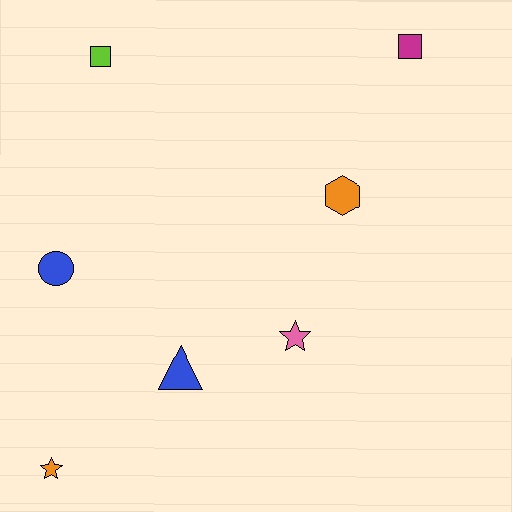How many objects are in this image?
There are 7 objects.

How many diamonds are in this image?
There are no diamonds.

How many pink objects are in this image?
There is 1 pink object.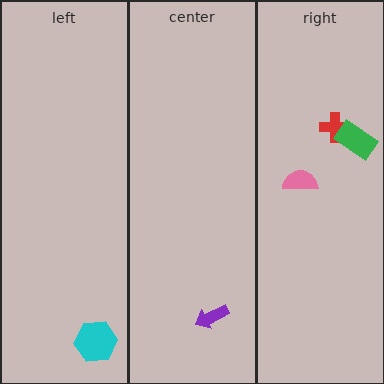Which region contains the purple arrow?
The center region.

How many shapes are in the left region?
1.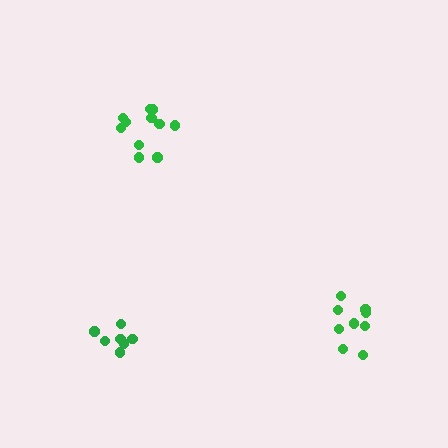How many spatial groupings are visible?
There are 3 spatial groupings.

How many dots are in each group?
Group 1: 11 dots, Group 2: 9 dots, Group 3: 7 dots (27 total).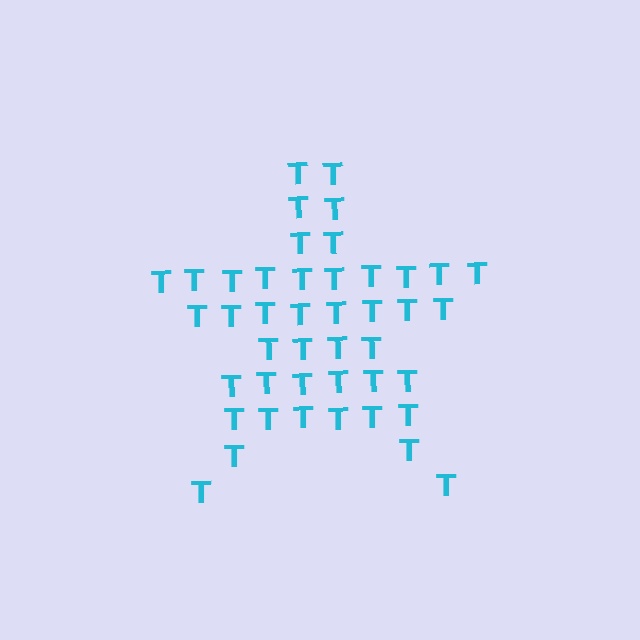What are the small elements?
The small elements are letter T's.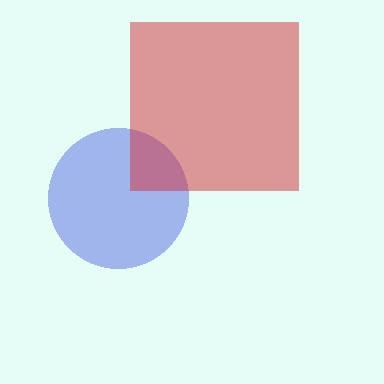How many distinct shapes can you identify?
There are 2 distinct shapes: a blue circle, a red square.